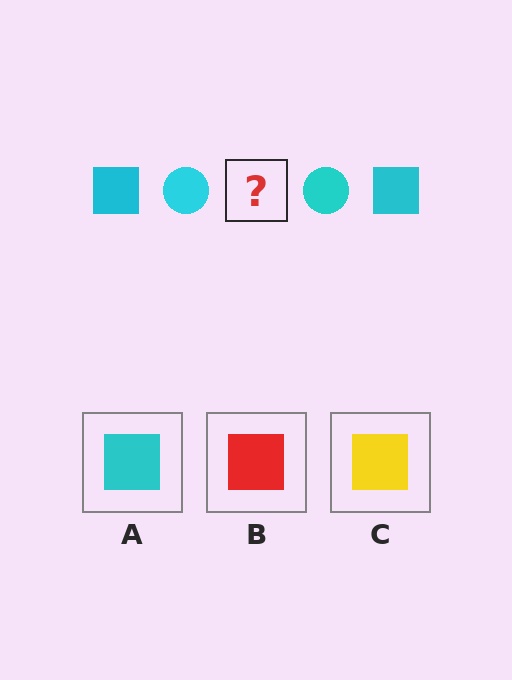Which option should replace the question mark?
Option A.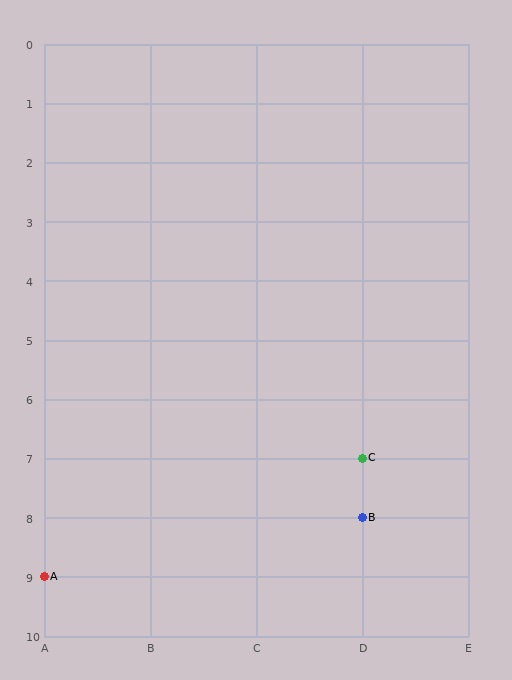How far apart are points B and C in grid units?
Points B and C are 1 row apart.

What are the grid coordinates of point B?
Point B is at grid coordinates (D, 8).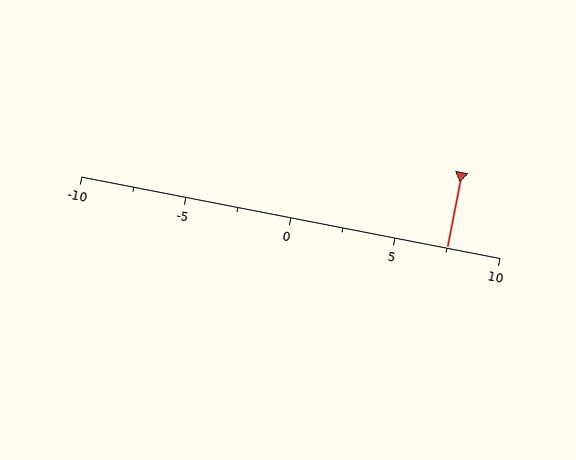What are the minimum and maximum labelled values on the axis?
The axis runs from -10 to 10.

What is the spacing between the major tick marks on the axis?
The major ticks are spaced 5 apart.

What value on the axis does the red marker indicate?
The marker indicates approximately 7.5.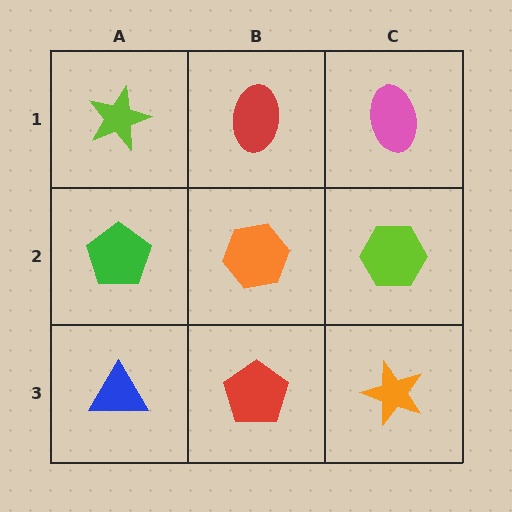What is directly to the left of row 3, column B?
A blue triangle.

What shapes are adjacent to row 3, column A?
A green pentagon (row 2, column A), a red pentagon (row 3, column B).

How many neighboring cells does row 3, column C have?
2.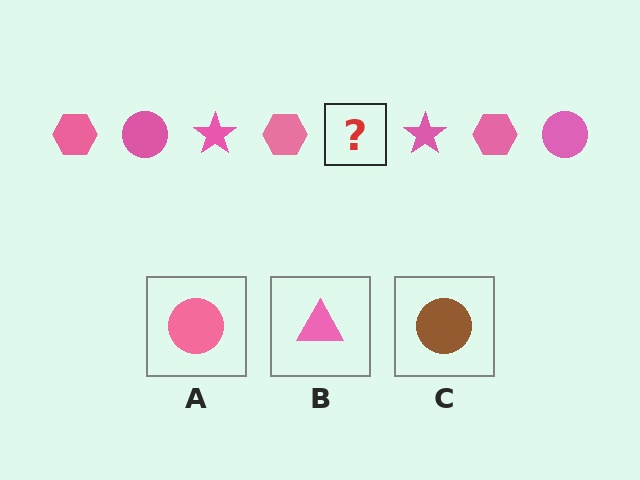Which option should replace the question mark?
Option A.